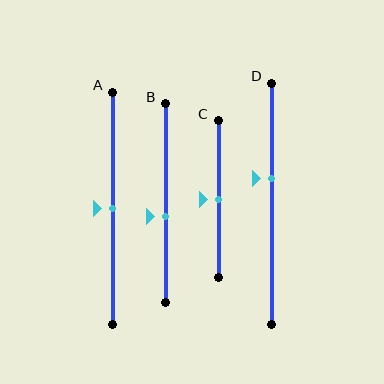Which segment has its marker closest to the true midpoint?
Segment A has its marker closest to the true midpoint.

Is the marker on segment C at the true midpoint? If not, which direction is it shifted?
Yes, the marker on segment C is at the true midpoint.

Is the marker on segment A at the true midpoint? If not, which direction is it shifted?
Yes, the marker on segment A is at the true midpoint.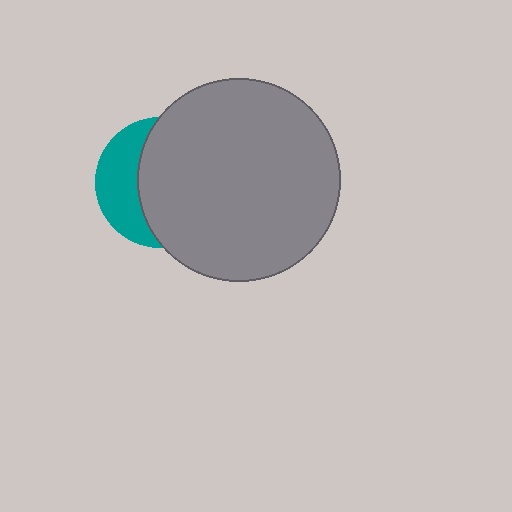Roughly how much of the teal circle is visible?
A small part of it is visible (roughly 35%).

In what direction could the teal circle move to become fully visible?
The teal circle could move left. That would shift it out from behind the gray circle entirely.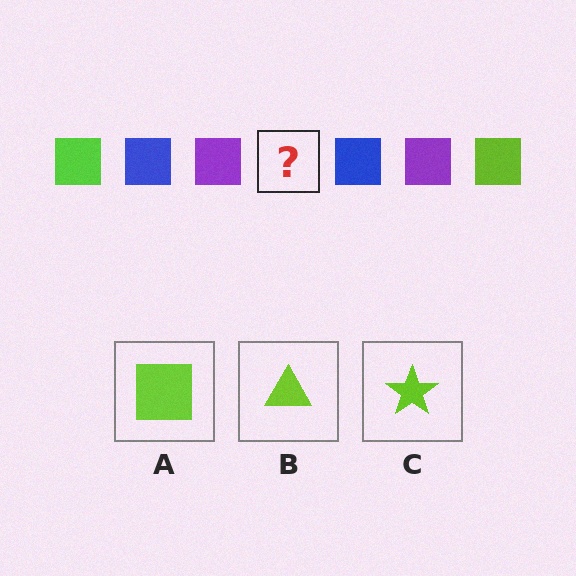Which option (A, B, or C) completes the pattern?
A.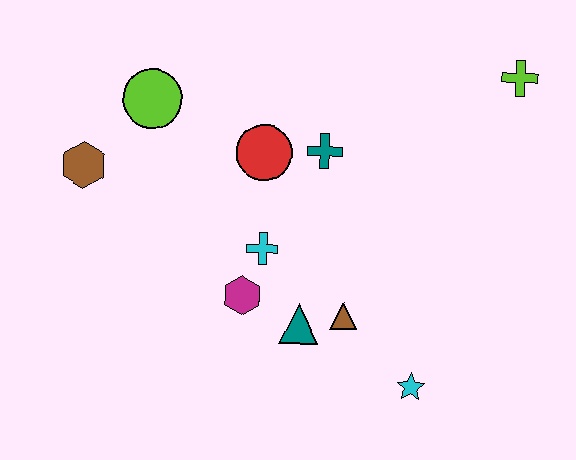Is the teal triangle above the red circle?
No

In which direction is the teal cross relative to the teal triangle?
The teal cross is above the teal triangle.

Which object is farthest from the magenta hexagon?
The lime cross is farthest from the magenta hexagon.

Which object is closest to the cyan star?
The brown triangle is closest to the cyan star.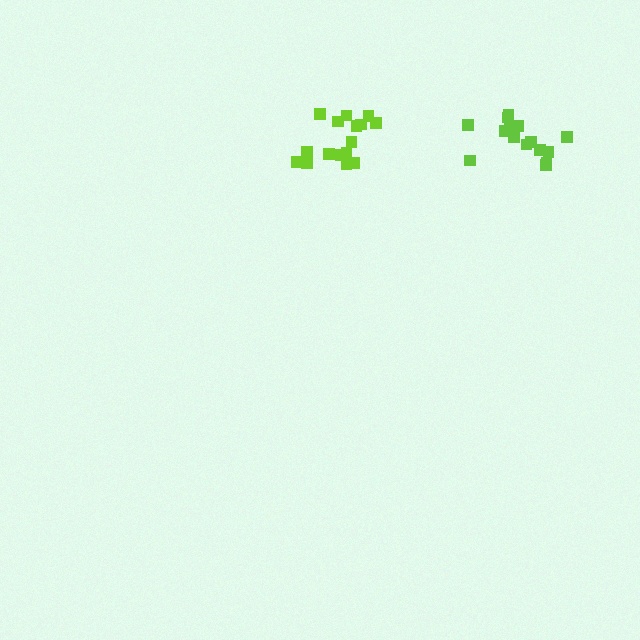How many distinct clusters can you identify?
There are 2 distinct clusters.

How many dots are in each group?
Group 1: 16 dots, Group 2: 15 dots (31 total).